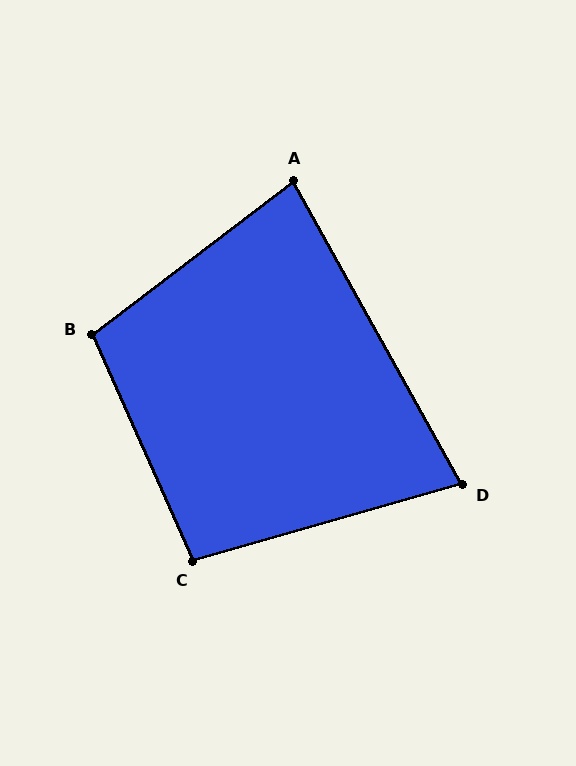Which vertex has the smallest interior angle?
D, at approximately 77 degrees.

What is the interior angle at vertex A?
Approximately 82 degrees (acute).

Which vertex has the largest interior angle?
B, at approximately 103 degrees.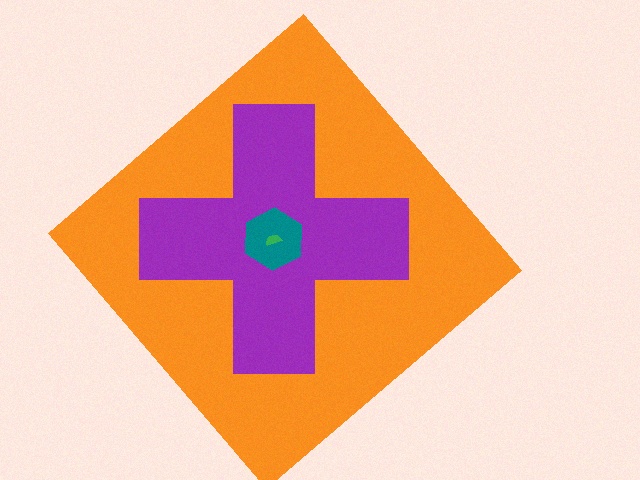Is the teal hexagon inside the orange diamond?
Yes.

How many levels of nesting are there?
4.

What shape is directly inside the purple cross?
The teal hexagon.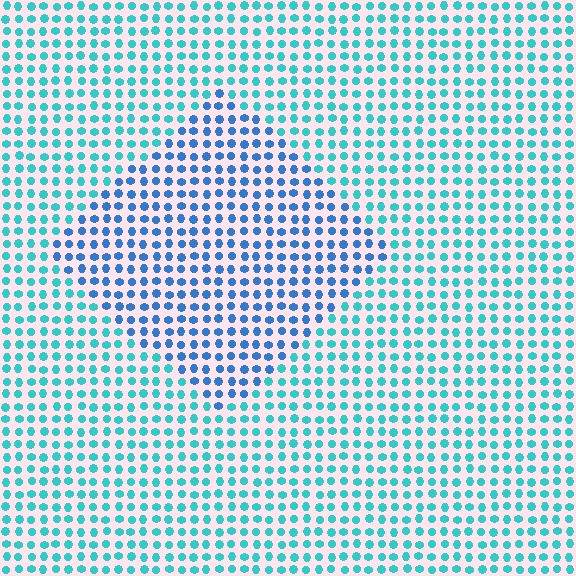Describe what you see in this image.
The image is filled with small cyan elements in a uniform arrangement. A diamond-shaped region is visible where the elements are tinted to a slightly different hue, forming a subtle color boundary.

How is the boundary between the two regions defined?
The boundary is defined purely by a slight shift in hue (about 34 degrees). Spacing, size, and orientation are identical on both sides.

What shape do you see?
I see a diamond.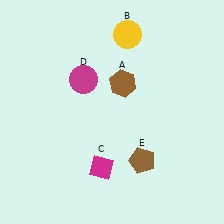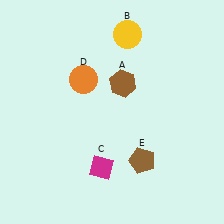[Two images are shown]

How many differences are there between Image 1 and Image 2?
There is 1 difference between the two images.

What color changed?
The circle (D) changed from magenta in Image 1 to orange in Image 2.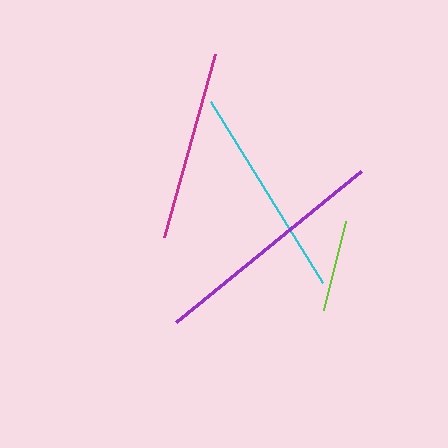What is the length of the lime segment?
The lime segment is approximately 92 pixels long.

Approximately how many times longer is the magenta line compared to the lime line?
The magenta line is approximately 2.1 times the length of the lime line.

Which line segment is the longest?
The purple line is the longest at approximately 239 pixels.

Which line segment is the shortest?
The lime line is the shortest at approximately 92 pixels.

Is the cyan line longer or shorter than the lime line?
The cyan line is longer than the lime line.